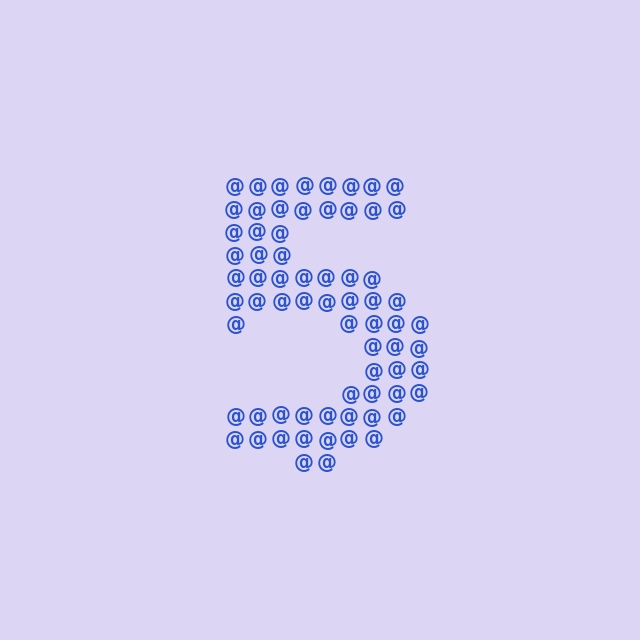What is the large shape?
The large shape is the digit 5.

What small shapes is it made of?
It is made of small at signs.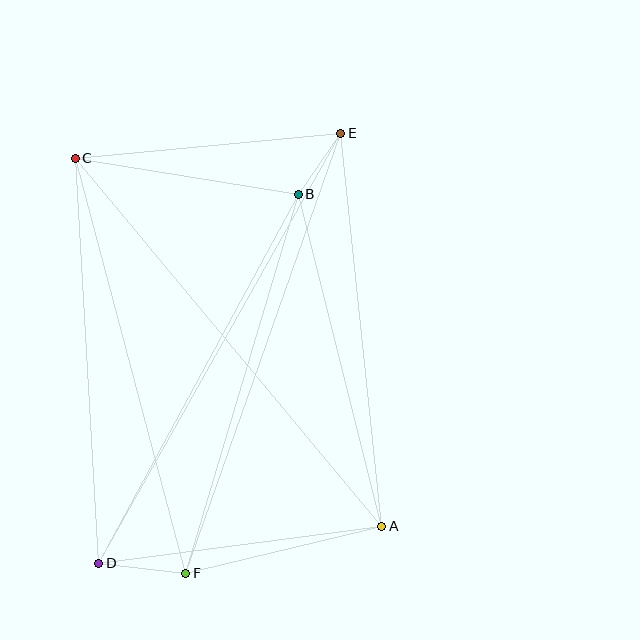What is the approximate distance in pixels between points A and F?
The distance between A and F is approximately 202 pixels.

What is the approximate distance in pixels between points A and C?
The distance between A and C is approximately 479 pixels.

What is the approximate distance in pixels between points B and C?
The distance between B and C is approximately 226 pixels.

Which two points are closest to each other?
Points B and E are closest to each other.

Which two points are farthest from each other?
Points D and E are farthest from each other.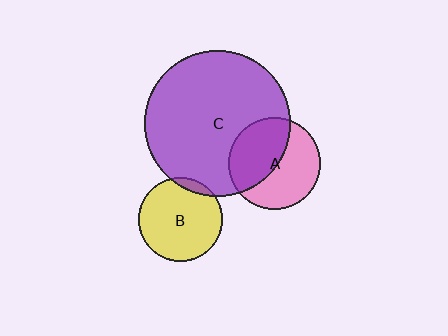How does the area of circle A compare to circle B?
Approximately 1.2 times.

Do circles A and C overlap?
Yes.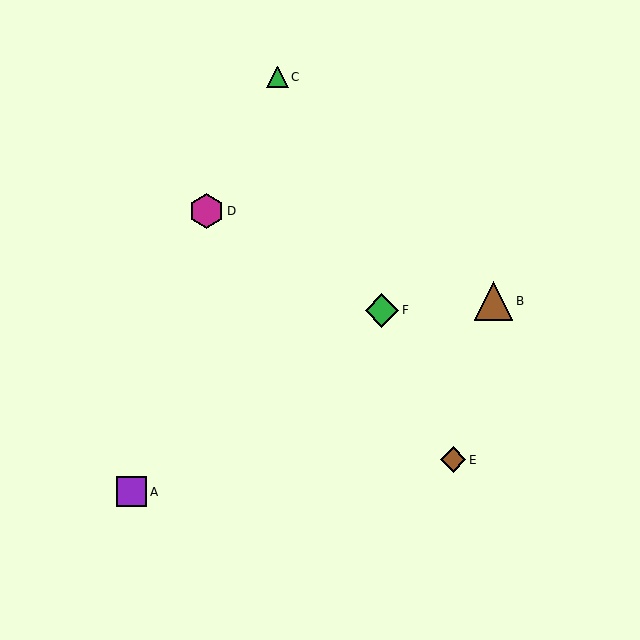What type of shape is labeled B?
Shape B is a brown triangle.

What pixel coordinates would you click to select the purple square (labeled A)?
Click at (132, 492) to select the purple square A.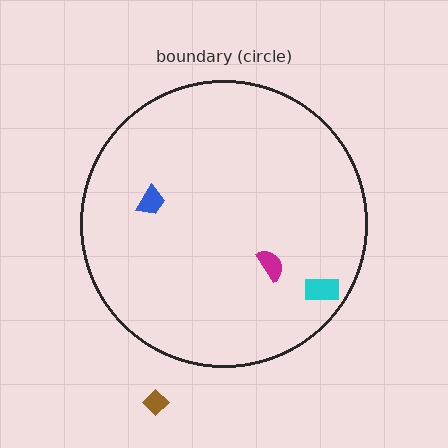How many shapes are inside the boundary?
3 inside, 1 outside.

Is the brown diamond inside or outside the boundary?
Outside.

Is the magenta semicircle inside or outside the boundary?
Inside.